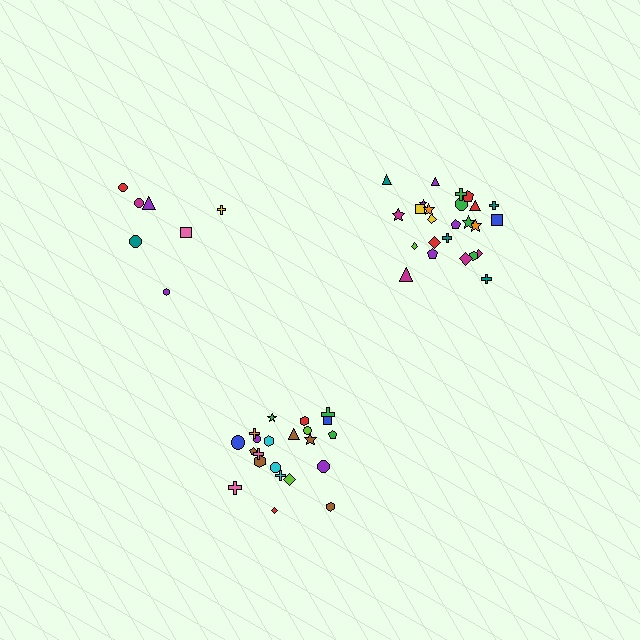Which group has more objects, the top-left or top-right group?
The top-right group.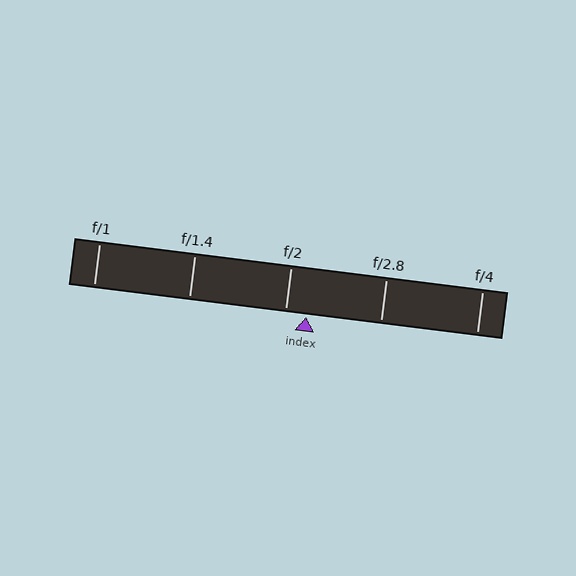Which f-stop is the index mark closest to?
The index mark is closest to f/2.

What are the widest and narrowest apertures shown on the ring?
The widest aperture shown is f/1 and the narrowest is f/4.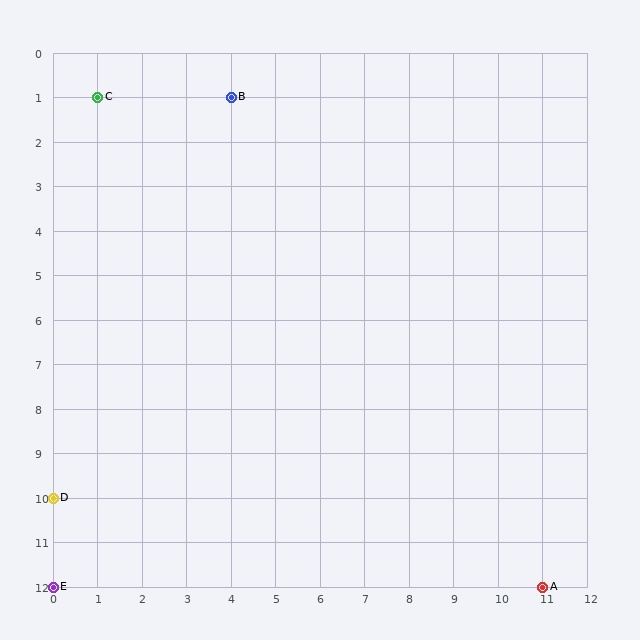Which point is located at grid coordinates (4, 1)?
Point B is at (4, 1).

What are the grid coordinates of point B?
Point B is at grid coordinates (4, 1).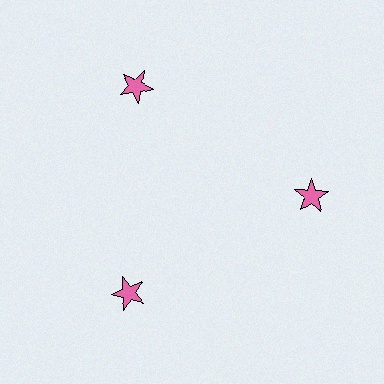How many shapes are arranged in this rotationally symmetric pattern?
There are 3 shapes, arranged in 3 groups of 1.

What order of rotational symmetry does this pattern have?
This pattern has 3-fold rotational symmetry.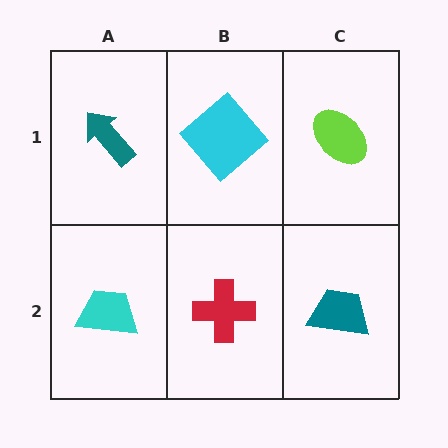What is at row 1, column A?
A teal arrow.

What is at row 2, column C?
A teal trapezoid.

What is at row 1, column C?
A lime ellipse.